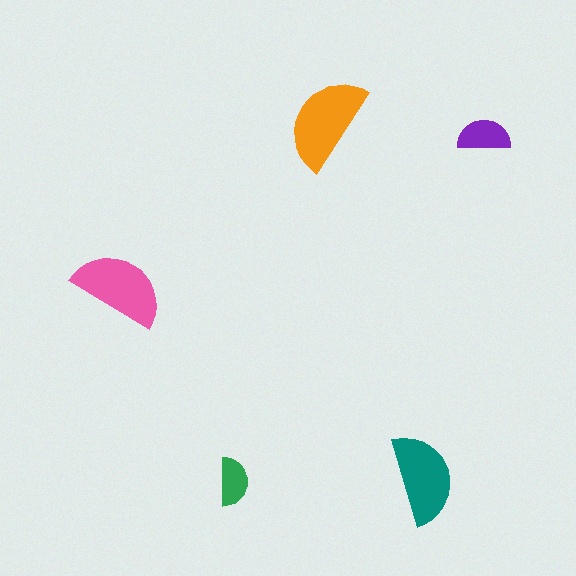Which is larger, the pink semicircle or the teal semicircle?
The pink one.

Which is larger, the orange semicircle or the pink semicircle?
The orange one.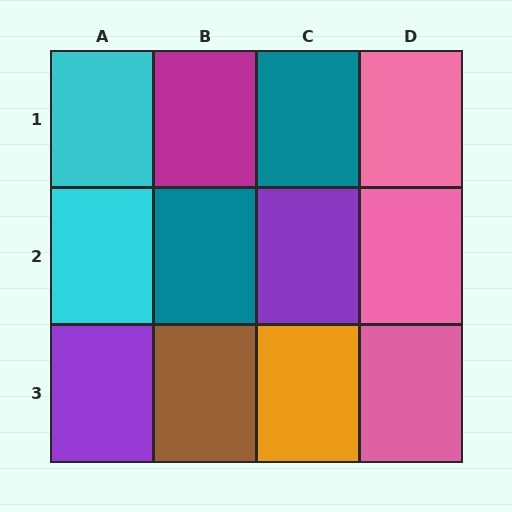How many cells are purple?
2 cells are purple.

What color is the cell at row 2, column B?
Teal.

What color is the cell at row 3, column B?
Brown.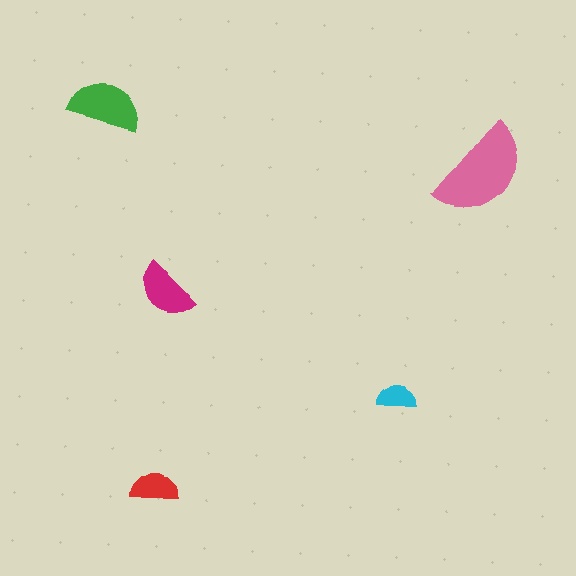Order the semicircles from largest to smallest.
the pink one, the green one, the magenta one, the red one, the cyan one.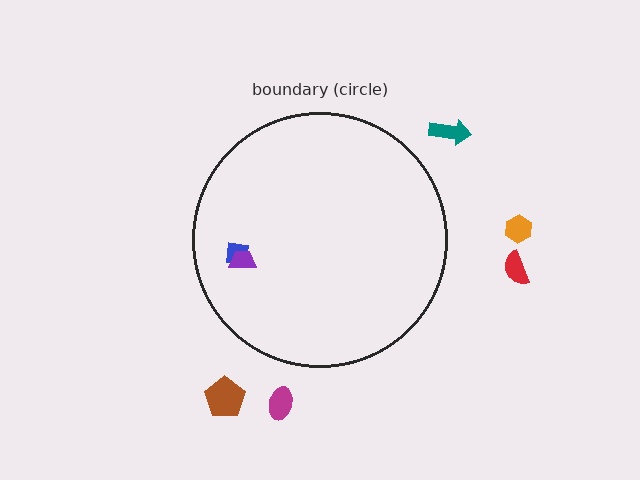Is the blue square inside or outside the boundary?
Inside.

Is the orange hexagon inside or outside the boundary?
Outside.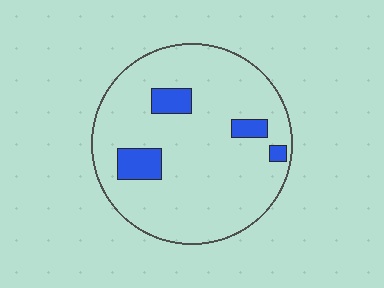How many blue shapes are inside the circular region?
4.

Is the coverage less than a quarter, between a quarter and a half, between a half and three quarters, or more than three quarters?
Less than a quarter.